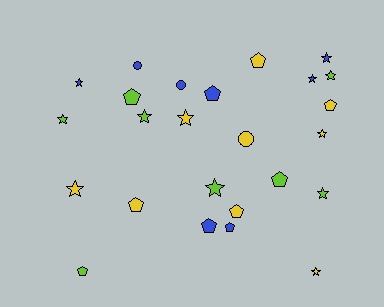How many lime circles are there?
There are no lime circles.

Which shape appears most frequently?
Star, with 12 objects.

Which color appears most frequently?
Yellow, with 9 objects.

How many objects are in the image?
There are 25 objects.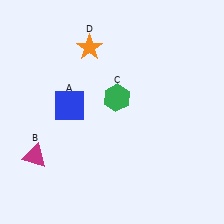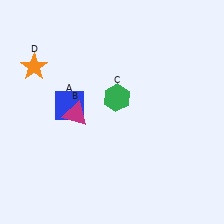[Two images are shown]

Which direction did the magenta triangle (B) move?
The magenta triangle (B) moved up.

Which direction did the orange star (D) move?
The orange star (D) moved left.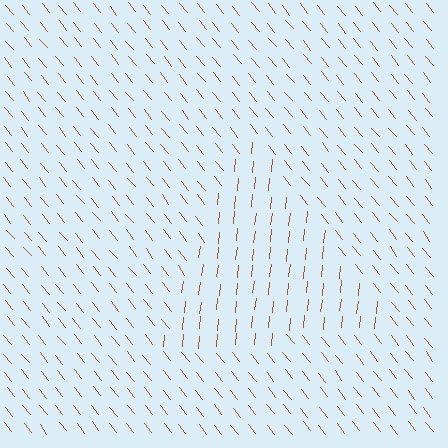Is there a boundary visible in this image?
Yes, there is a texture boundary formed by a change in line orientation.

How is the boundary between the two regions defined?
The boundary is defined purely by a change in line orientation (approximately 45 degrees difference). All lines are the same color and thickness.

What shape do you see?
I see a triangle.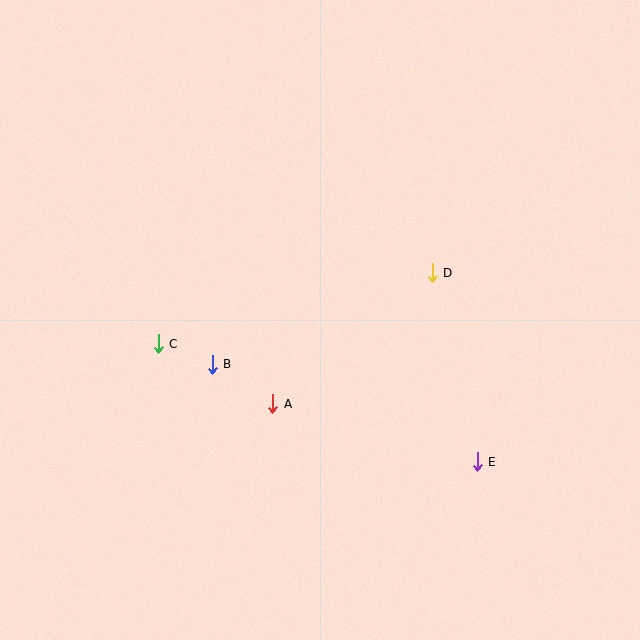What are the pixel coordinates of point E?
Point E is at (477, 462).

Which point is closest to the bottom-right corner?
Point E is closest to the bottom-right corner.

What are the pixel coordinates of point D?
Point D is at (432, 273).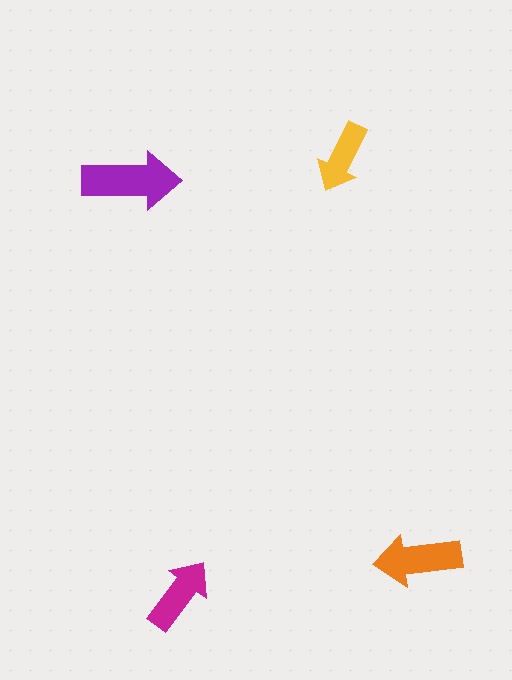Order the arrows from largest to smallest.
the purple one, the orange one, the magenta one, the yellow one.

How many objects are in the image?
There are 4 objects in the image.